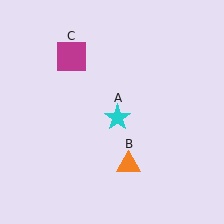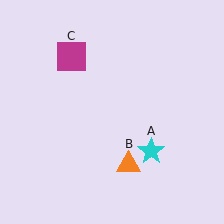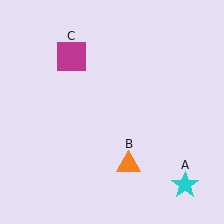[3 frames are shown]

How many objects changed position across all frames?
1 object changed position: cyan star (object A).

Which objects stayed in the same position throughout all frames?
Orange triangle (object B) and magenta square (object C) remained stationary.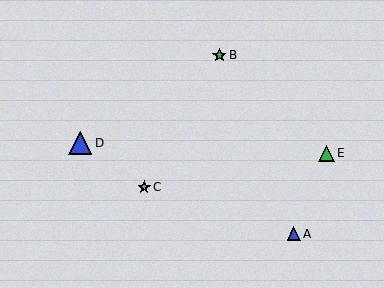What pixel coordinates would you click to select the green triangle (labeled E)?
Click at (327, 153) to select the green triangle E.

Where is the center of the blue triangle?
The center of the blue triangle is at (294, 234).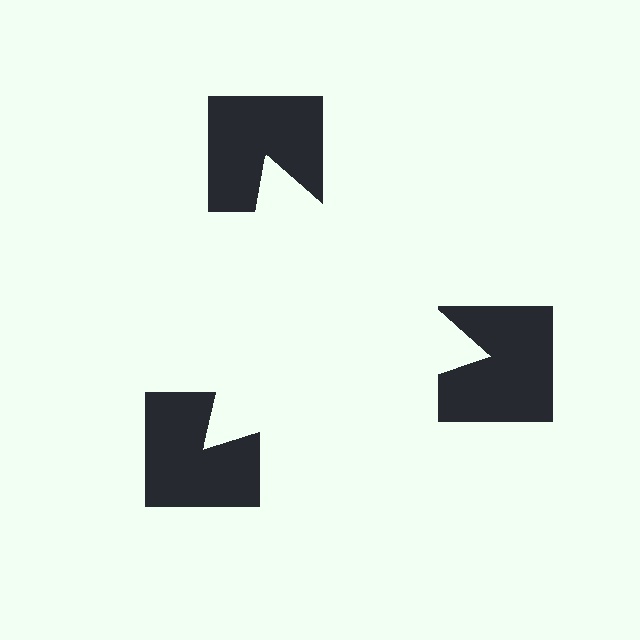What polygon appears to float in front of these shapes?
An illusory triangle — its edges are inferred from the aligned wedge cuts in the notched squares, not physically drawn.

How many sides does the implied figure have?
3 sides.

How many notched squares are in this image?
There are 3 — one at each vertex of the illusory triangle.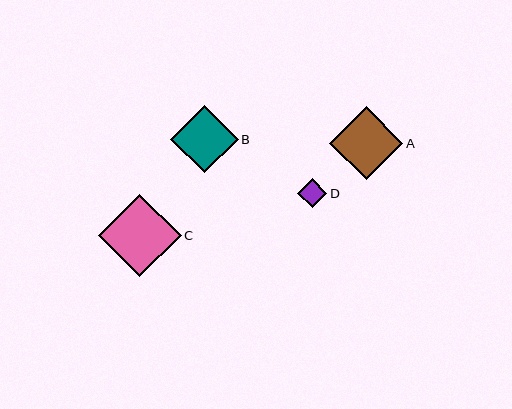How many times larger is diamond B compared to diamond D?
Diamond B is approximately 2.3 times the size of diamond D.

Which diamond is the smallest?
Diamond D is the smallest with a size of approximately 29 pixels.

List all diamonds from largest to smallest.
From largest to smallest: C, A, B, D.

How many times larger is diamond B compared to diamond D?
Diamond B is approximately 2.3 times the size of diamond D.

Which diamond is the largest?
Diamond C is the largest with a size of approximately 83 pixels.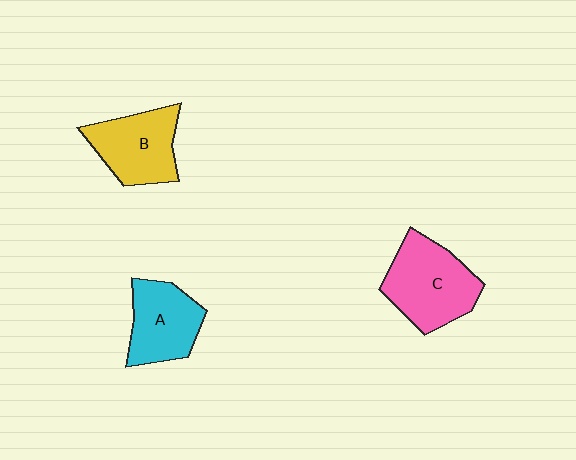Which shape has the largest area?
Shape C (pink).